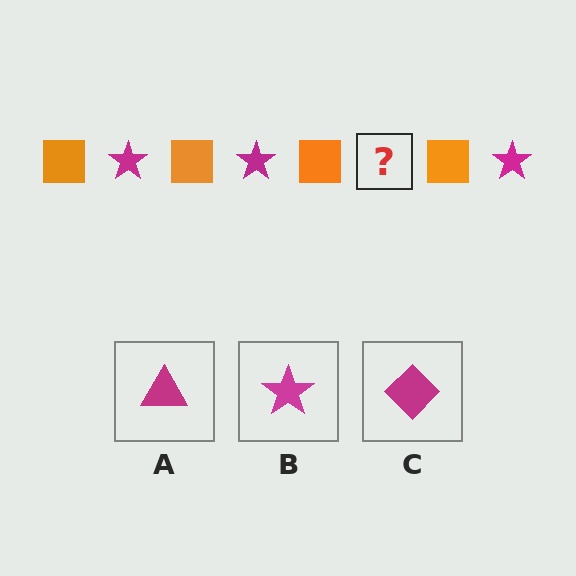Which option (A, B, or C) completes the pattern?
B.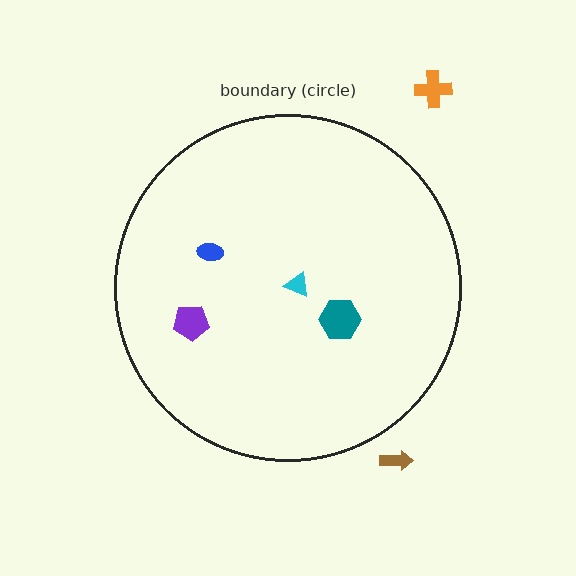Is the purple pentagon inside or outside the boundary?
Inside.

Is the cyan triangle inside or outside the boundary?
Inside.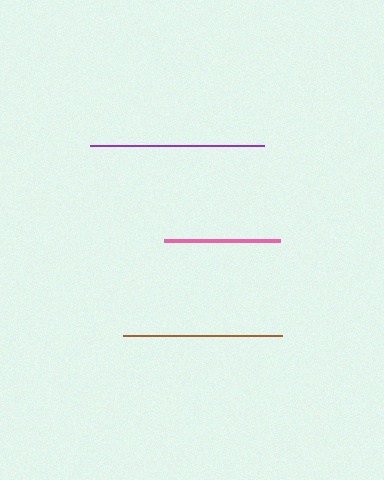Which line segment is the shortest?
The pink line is the shortest at approximately 116 pixels.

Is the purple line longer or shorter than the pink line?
The purple line is longer than the pink line.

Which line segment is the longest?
The purple line is the longest at approximately 175 pixels.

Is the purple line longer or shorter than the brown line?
The purple line is longer than the brown line.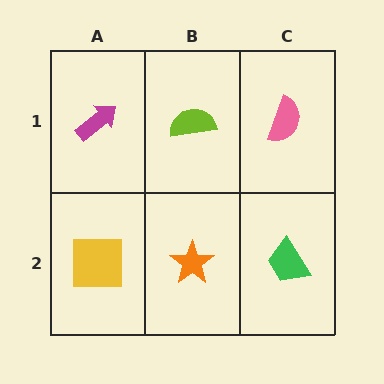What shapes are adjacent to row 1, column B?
An orange star (row 2, column B), a magenta arrow (row 1, column A), a pink semicircle (row 1, column C).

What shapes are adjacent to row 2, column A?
A magenta arrow (row 1, column A), an orange star (row 2, column B).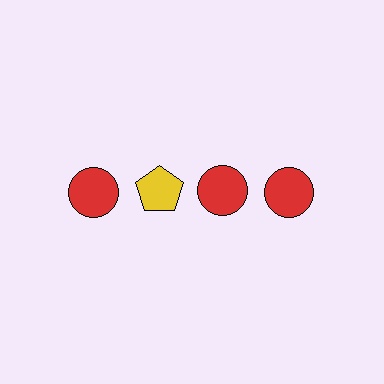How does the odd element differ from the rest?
It differs in both color (yellow instead of red) and shape (pentagon instead of circle).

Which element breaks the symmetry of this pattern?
The yellow pentagon in the top row, second from left column breaks the symmetry. All other shapes are red circles.